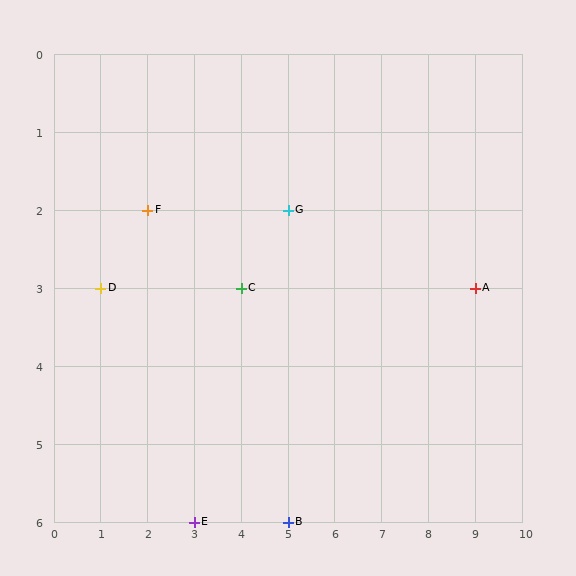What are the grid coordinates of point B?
Point B is at grid coordinates (5, 6).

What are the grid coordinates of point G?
Point G is at grid coordinates (5, 2).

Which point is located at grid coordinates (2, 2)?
Point F is at (2, 2).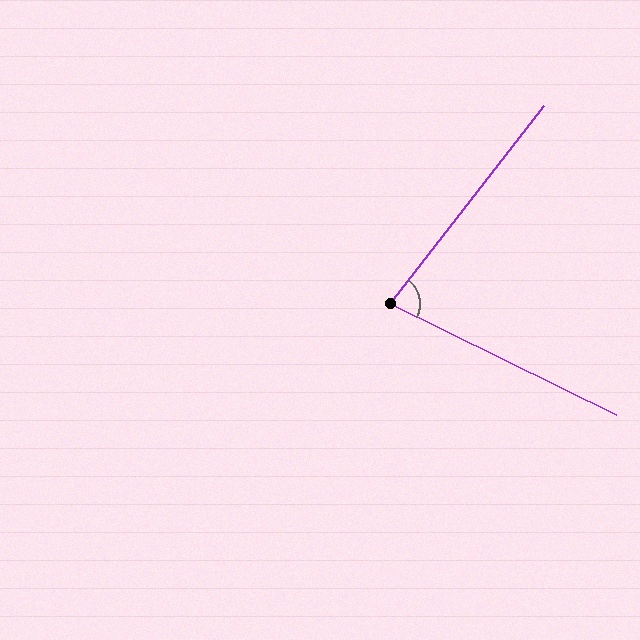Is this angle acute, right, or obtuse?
It is acute.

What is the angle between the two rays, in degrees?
Approximately 78 degrees.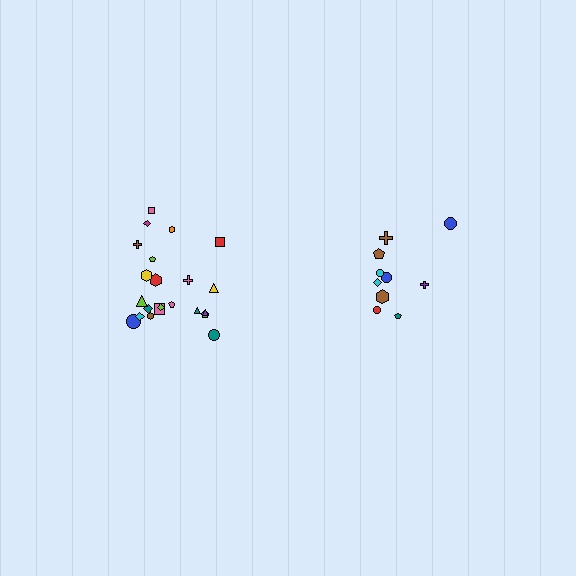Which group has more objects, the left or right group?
The left group.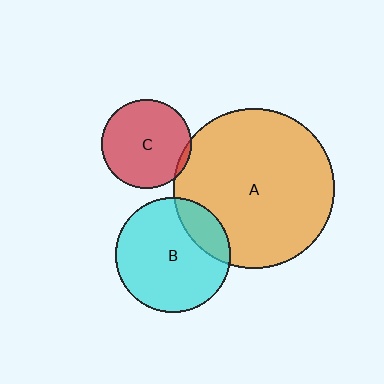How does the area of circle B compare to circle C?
Approximately 1.6 times.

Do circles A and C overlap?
Yes.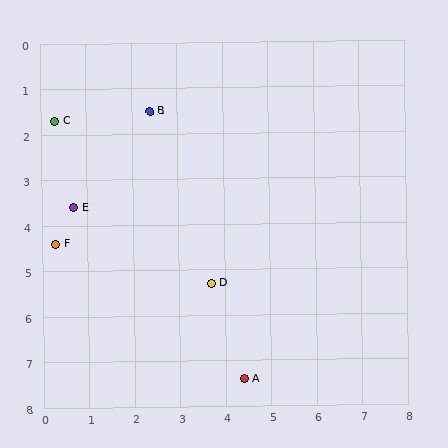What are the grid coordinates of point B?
Point B is at approximately (2.4, 1.5).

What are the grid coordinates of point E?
Point E is at approximately (0.7, 3.6).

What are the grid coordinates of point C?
Point C is at approximately (0.3, 1.7).